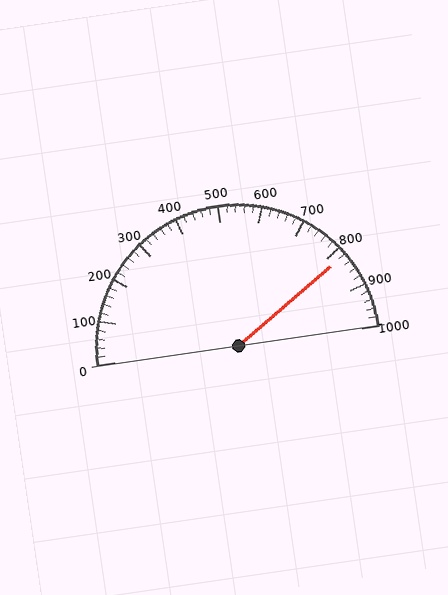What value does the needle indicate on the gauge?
The needle indicates approximately 820.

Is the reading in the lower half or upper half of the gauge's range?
The reading is in the upper half of the range (0 to 1000).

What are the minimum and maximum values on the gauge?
The gauge ranges from 0 to 1000.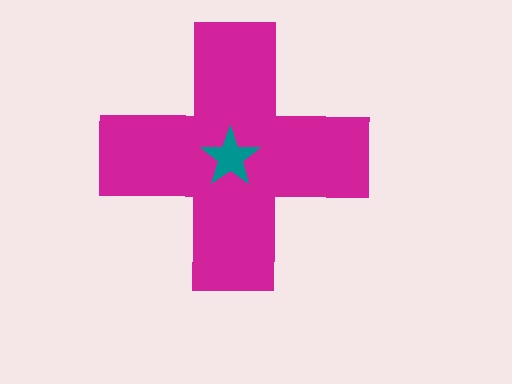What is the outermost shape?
The magenta cross.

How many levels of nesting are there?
2.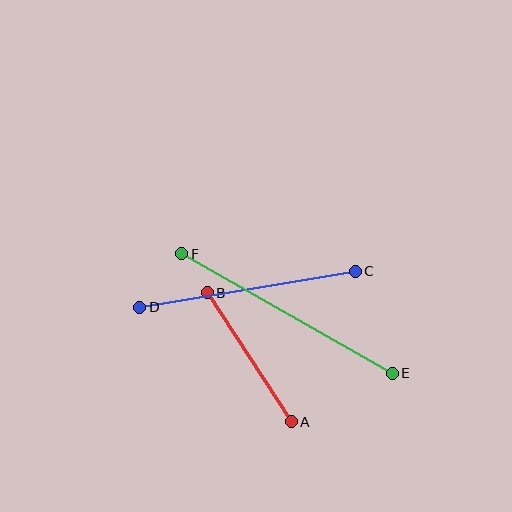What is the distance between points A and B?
The distance is approximately 154 pixels.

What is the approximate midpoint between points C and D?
The midpoint is at approximately (247, 289) pixels.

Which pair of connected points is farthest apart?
Points E and F are farthest apart.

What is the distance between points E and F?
The distance is approximately 242 pixels.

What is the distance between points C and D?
The distance is approximately 219 pixels.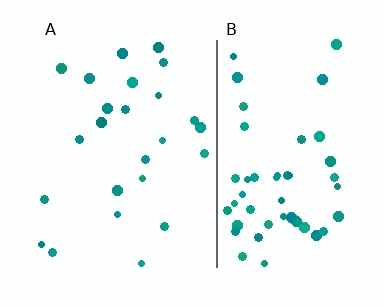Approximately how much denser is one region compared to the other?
Approximately 2.1× — region B over region A.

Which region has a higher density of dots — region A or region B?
B (the right).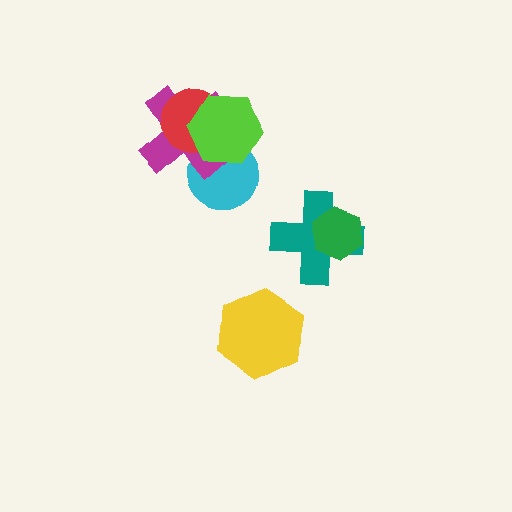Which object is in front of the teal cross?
The green hexagon is in front of the teal cross.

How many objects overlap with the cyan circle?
2 objects overlap with the cyan circle.